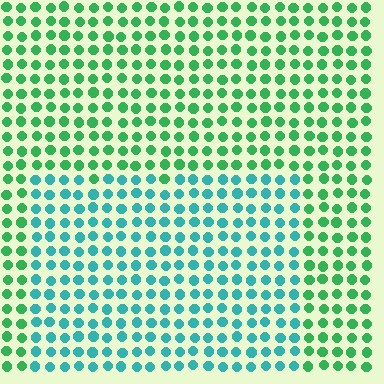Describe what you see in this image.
The image is filled with small green elements in a uniform arrangement. A rectangle-shaped region is visible where the elements are tinted to a slightly different hue, forming a subtle color boundary.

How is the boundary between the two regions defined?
The boundary is defined purely by a slight shift in hue (about 42 degrees). Spacing, size, and orientation are identical on both sides.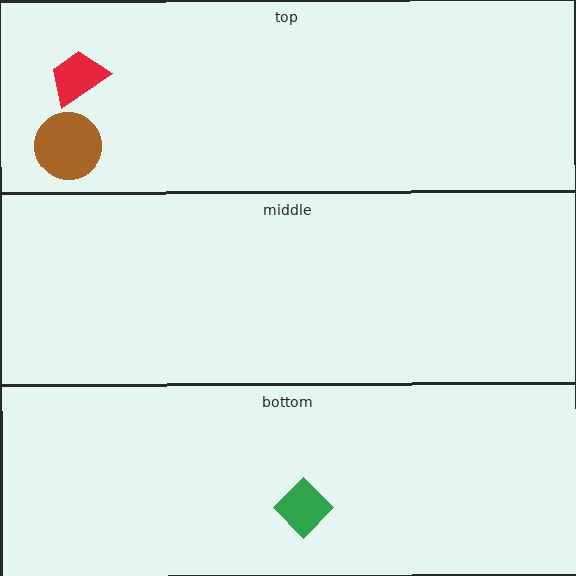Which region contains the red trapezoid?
The top region.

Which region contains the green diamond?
The bottom region.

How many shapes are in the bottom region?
1.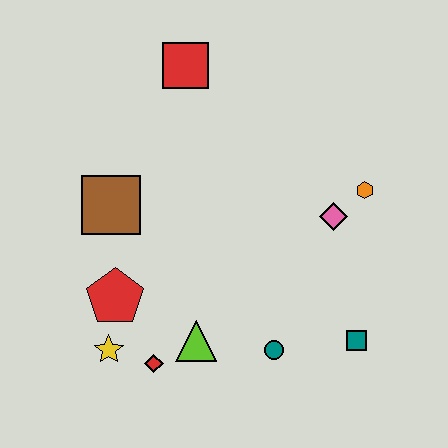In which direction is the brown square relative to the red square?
The brown square is below the red square.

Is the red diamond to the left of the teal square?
Yes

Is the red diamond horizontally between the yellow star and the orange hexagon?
Yes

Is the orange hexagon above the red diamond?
Yes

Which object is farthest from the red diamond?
The red square is farthest from the red diamond.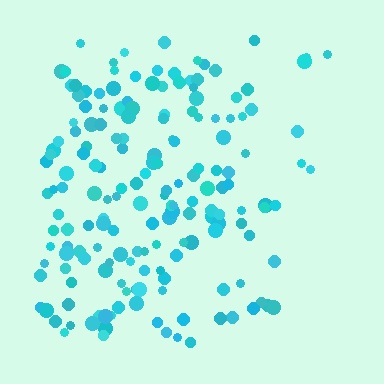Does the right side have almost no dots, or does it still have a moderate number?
Still a moderate number, just noticeably fewer than the left.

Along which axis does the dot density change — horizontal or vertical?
Horizontal.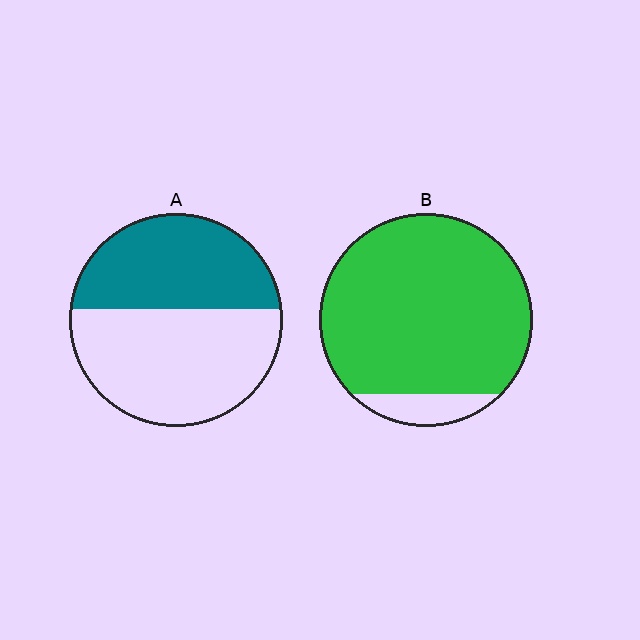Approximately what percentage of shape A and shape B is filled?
A is approximately 45% and B is approximately 90%.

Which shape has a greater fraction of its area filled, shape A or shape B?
Shape B.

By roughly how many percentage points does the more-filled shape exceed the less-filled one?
By roughly 45 percentage points (B over A).